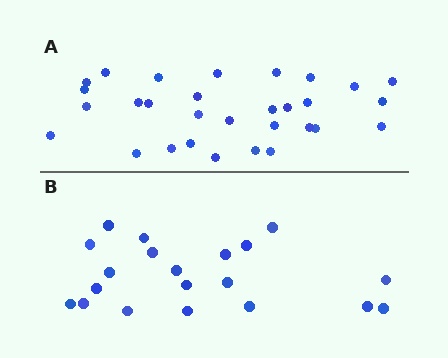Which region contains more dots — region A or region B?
Region A (the top region) has more dots.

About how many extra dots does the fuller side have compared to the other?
Region A has roughly 10 or so more dots than region B.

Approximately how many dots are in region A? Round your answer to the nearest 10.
About 30 dots.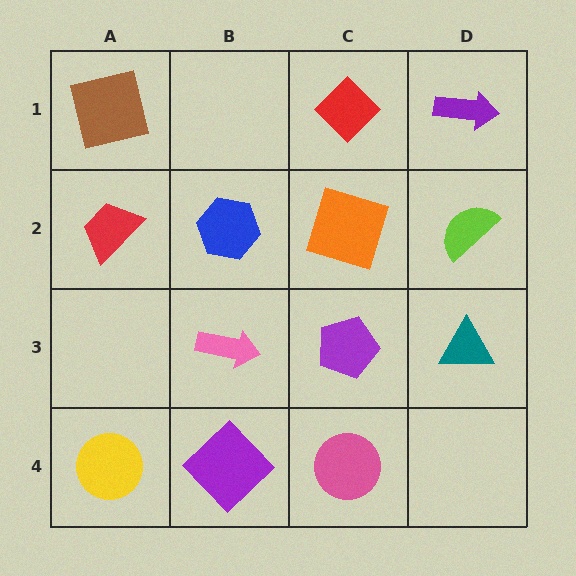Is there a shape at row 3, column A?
No, that cell is empty.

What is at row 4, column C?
A pink circle.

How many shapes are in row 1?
3 shapes.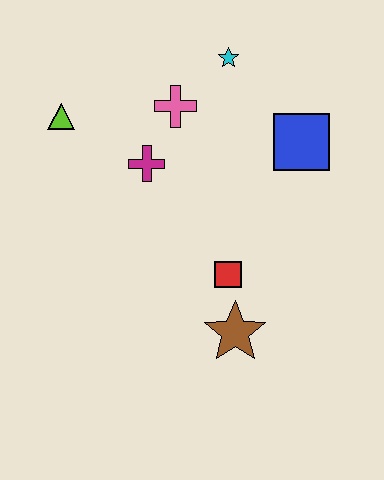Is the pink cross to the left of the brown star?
Yes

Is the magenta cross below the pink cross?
Yes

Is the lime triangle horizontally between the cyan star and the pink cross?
No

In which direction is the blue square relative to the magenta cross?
The blue square is to the right of the magenta cross.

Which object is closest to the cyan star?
The pink cross is closest to the cyan star.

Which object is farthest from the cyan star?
The brown star is farthest from the cyan star.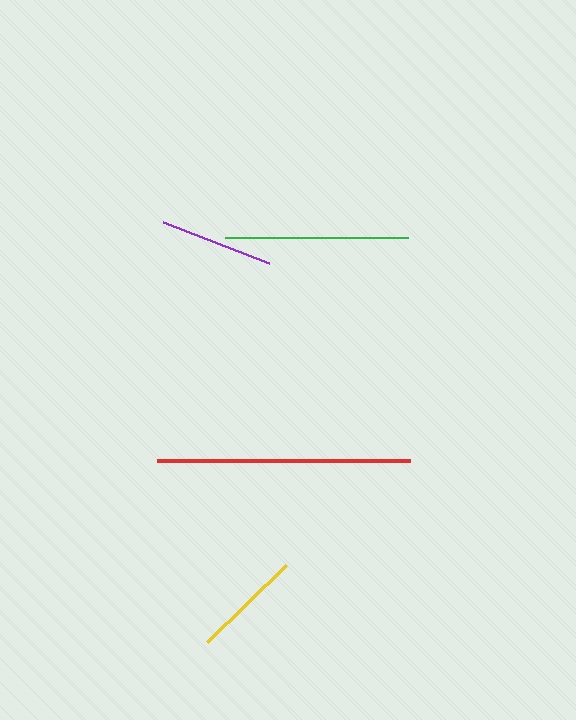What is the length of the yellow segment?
The yellow segment is approximately 111 pixels long.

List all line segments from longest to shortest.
From longest to shortest: red, green, purple, yellow.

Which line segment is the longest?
The red line is the longest at approximately 253 pixels.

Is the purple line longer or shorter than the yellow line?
The purple line is longer than the yellow line.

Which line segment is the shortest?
The yellow line is the shortest at approximately 111 pixels.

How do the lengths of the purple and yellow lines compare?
The purple and yellow lines are approximately the same length.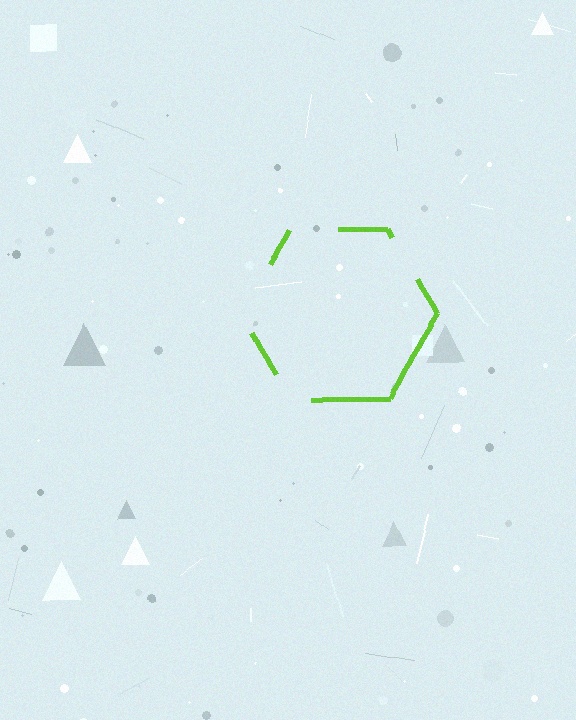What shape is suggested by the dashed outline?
The dashed outline suggests a hexagon.